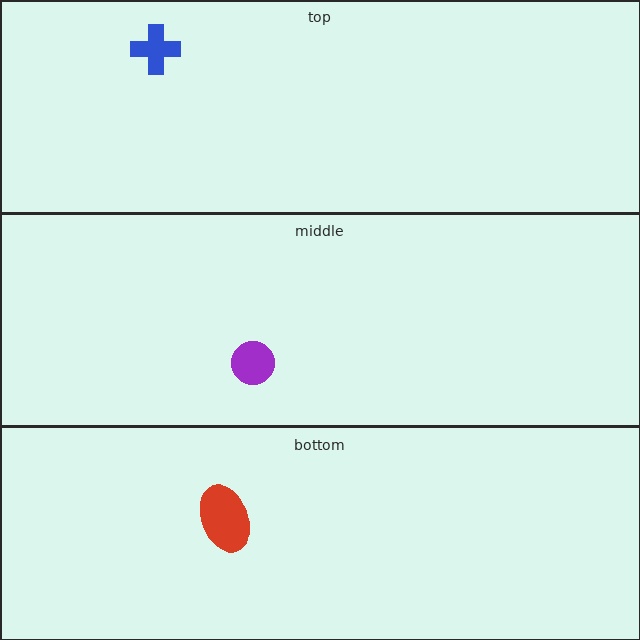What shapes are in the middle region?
The purple circle.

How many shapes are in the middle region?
1.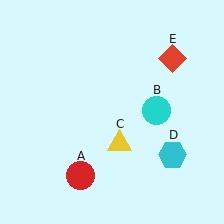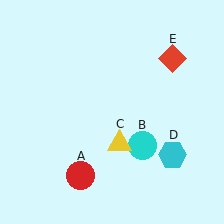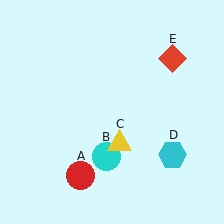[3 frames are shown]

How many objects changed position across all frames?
1 object changed position: cyan circle (object B).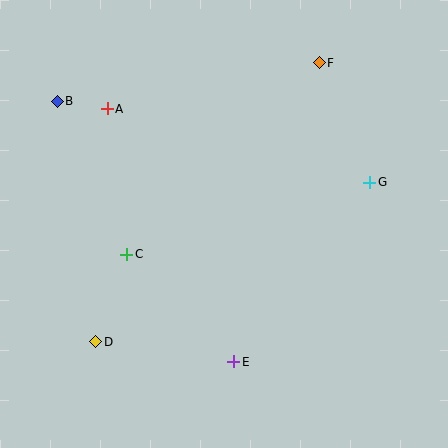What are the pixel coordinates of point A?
Point A is at (107, 109).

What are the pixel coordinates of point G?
Point G is at (370, 182).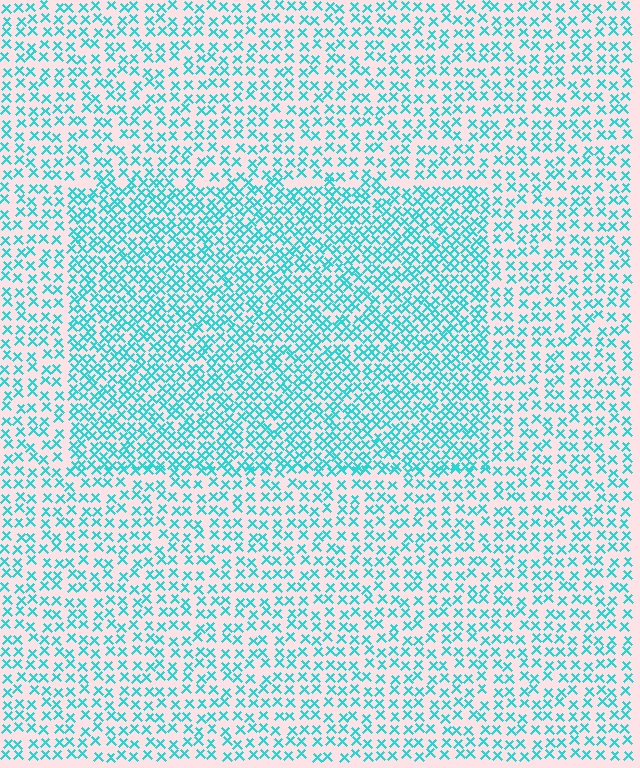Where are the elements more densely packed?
The elements are more densely packed inside the rectangle boundary.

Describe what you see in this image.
The image contains small cyan elements arranged at two different densities. A rectangle-shaped region is visible where the elements are more densely packed than the surrounding area.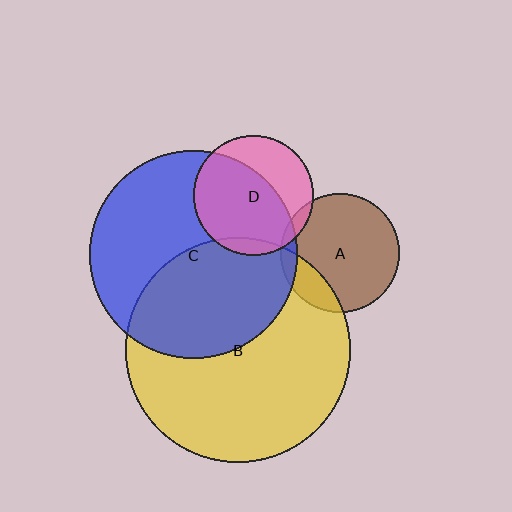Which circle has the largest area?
Circle B (yellow).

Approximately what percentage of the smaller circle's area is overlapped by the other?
Approximately 45%.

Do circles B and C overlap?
Yes.